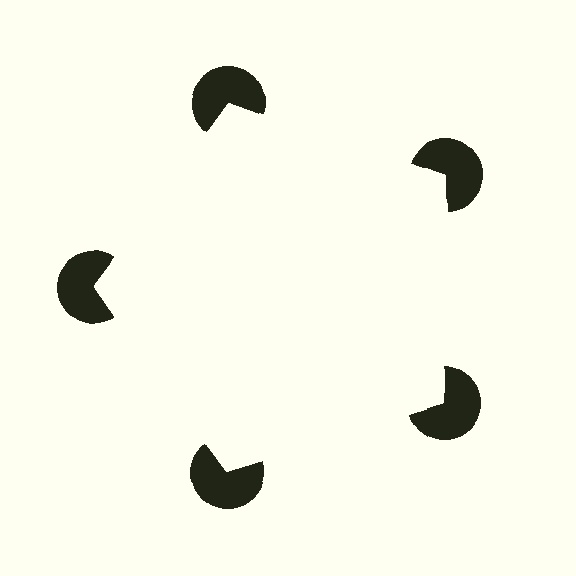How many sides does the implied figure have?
5 sides.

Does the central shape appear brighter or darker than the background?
It typically appears slightly brighter than the background, even though no actual brightness change is drawn.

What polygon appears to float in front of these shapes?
An illusory pentagon — its edges are inferred from the aligned wedge cuts in the pac-man discs, not physically drawn.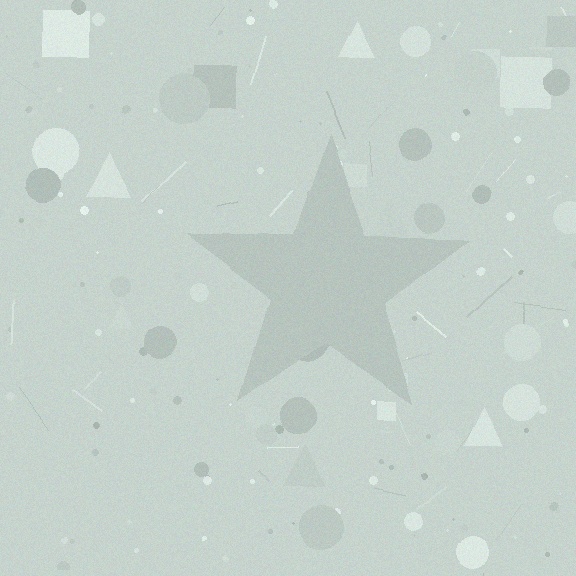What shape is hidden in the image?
A star is hidden in the image.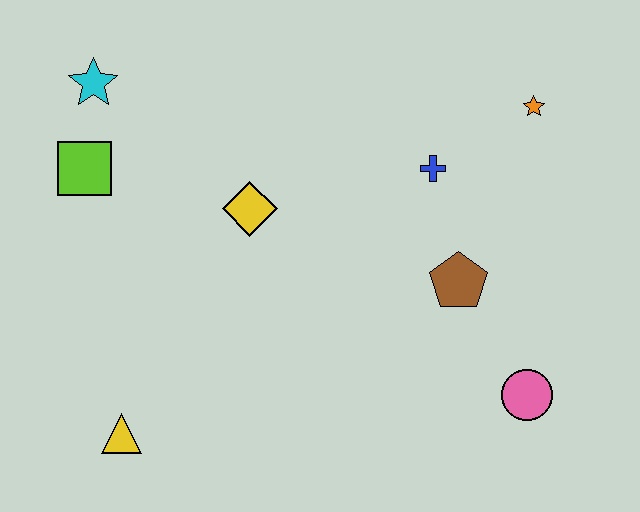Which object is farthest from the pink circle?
The cyan star is farthest from the pink circle.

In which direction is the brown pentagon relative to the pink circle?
The brown pentagon is above the pink circle.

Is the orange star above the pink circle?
Yes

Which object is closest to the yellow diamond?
The lime square is closest to the yellow diamond.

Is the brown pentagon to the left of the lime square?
No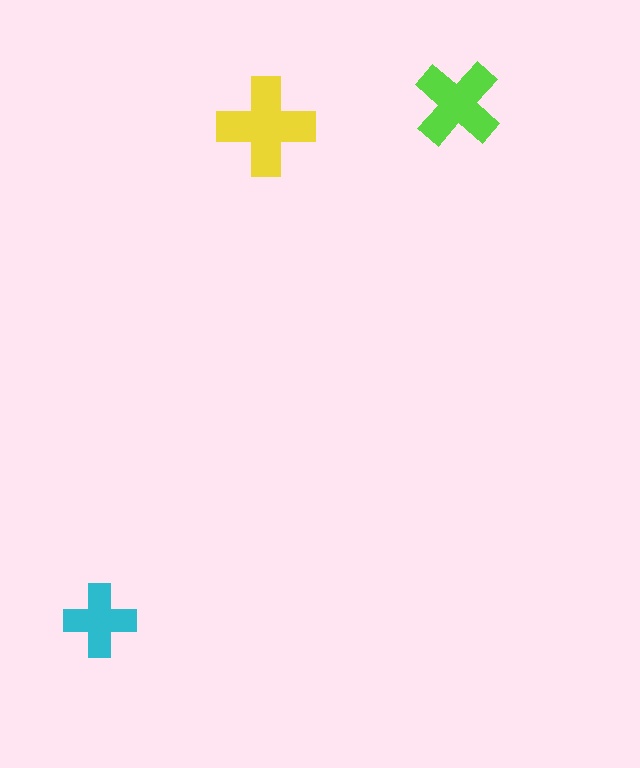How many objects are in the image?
There are 3 objects in the image.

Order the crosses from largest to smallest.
the yellow one, the lime one, the cyan one.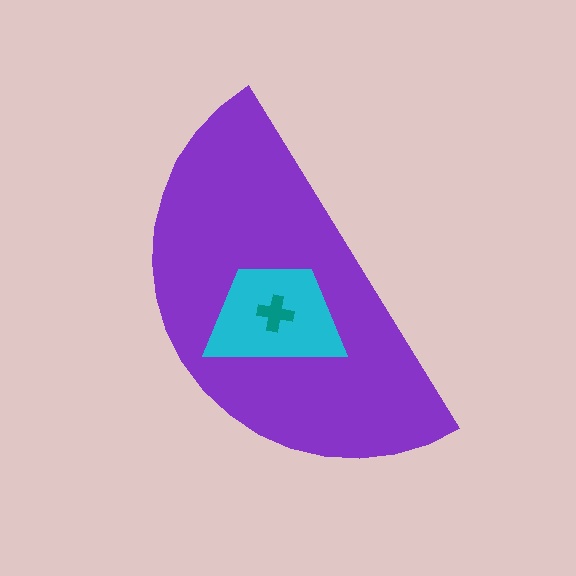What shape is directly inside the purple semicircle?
The cyan trapezoid.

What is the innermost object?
The teal cross.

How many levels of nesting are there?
3.